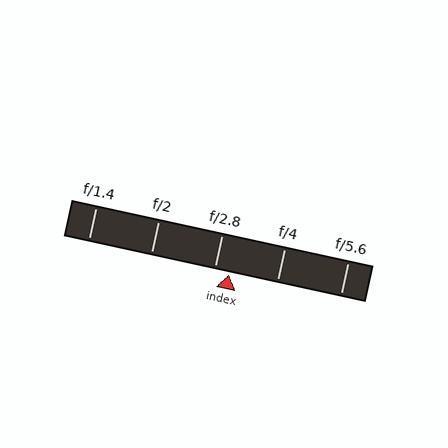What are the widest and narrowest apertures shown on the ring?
The widest aperture shown is f/1.4 and the narrowest is f/5.6.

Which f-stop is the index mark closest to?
The index mark is closest to f/2.8.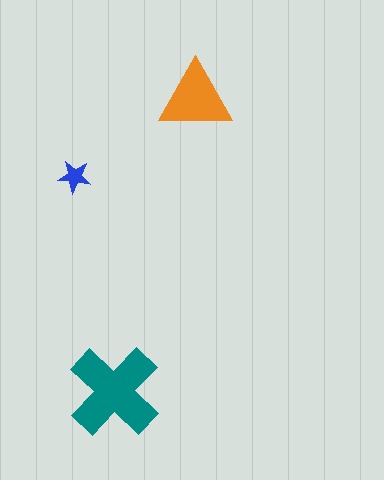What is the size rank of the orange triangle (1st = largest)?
2nd.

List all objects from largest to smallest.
The teal cross, the orange triangle, the blue star.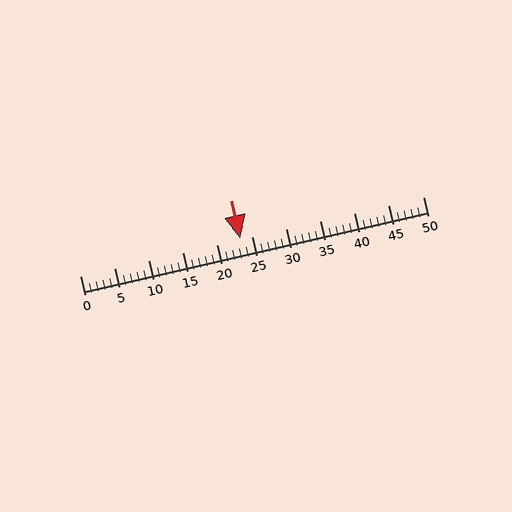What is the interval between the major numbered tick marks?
The major tick marks are spaced 5 units apart.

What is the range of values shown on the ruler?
The ruler shows values from 0 to 50.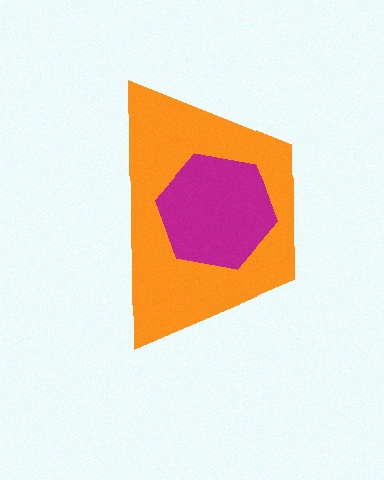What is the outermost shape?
The orange trapezoid.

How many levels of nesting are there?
2.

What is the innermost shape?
The magenta hexagon.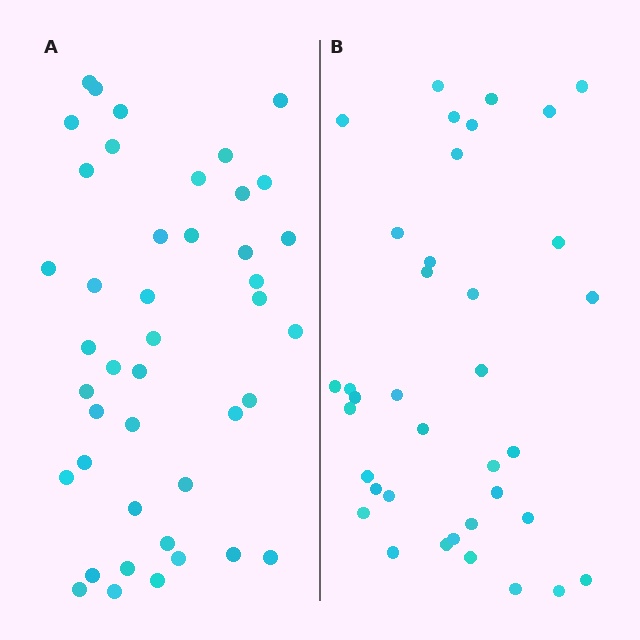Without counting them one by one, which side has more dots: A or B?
Region A (the left region) has more dots.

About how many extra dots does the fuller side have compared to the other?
Region A has about 6 more dots than region B.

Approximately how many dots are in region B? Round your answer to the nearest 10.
About 40 dots. (The exact count is 37, which rounds to 40.)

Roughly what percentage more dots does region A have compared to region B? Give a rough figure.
About 15% more.